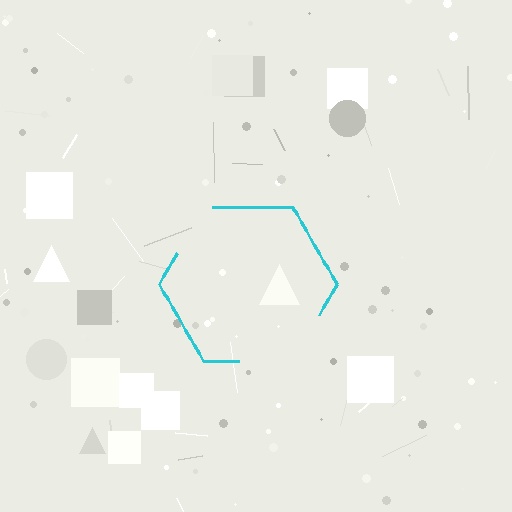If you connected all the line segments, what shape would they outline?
They would outline a hexagon.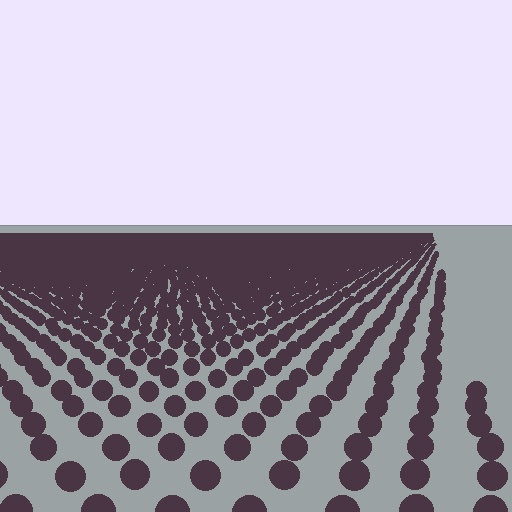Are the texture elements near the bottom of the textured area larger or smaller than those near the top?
Larger. Near the bottom, elements are closer to the viewer and appear at a bigger on-screen size.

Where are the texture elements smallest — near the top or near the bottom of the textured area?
Near the top.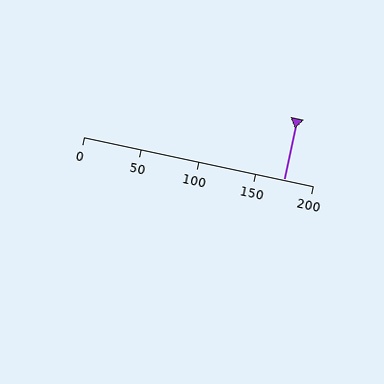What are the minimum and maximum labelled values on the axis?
The axis runs from 0 to 200.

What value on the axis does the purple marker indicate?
The marker indicates approximately 175.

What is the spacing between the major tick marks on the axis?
The major ticks are spaced 50 apart.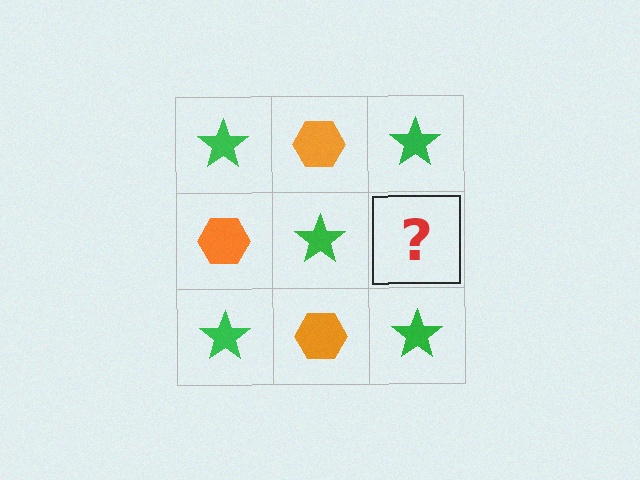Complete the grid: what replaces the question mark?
The question mark should be replaced with an orange hexagon.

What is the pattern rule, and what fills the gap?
The rule is that it alternates green star and orange hexagon in a checkerboard pattern. The gap should be filled with an orange hexagon.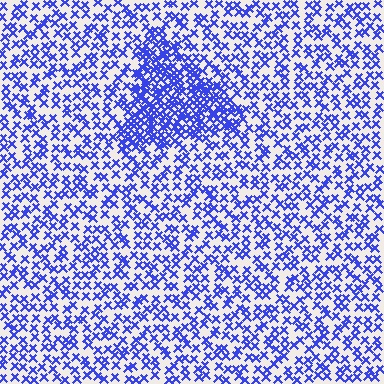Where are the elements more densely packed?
The elements are more densely packed inside the triangle boundary.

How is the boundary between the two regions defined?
The boundary is defined by a change in element density (approximately 2.1x ratio). All elements are the same color, size, and shape.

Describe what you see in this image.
The image contains small blue elements arranged at two different densities. A triangle-shaped region is visible where the elements are more densely packed than the surrounding area.